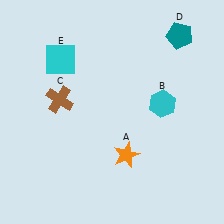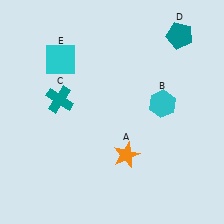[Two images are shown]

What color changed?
The cross (C) changed from brown in Image 1 to teal in Image 2.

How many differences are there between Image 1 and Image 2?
There is 1 difference between the two images.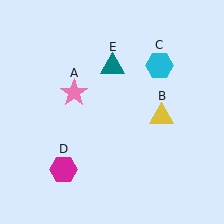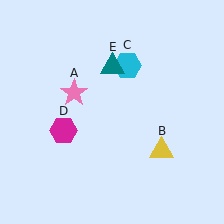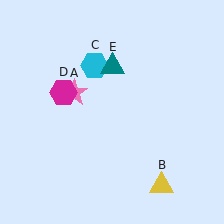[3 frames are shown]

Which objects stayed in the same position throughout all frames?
Pink star (object A) and teal triangle (object E) remained stationary.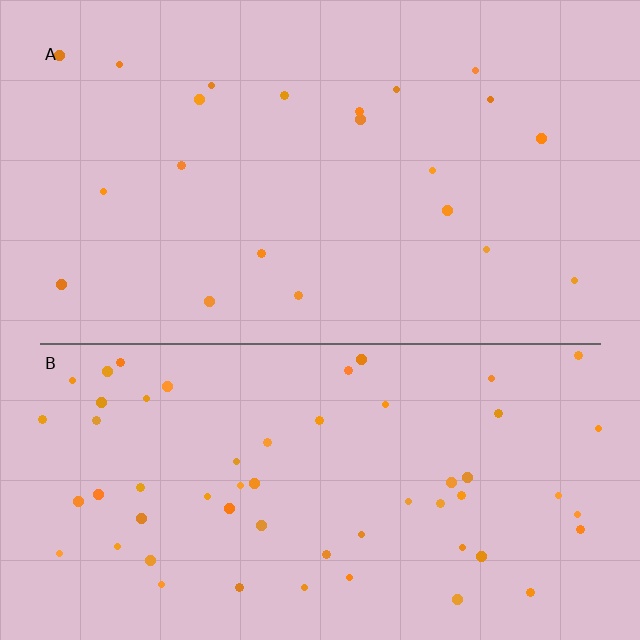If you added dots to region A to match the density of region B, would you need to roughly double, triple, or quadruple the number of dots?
Approximately triple.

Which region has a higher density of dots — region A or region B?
B (the bottom).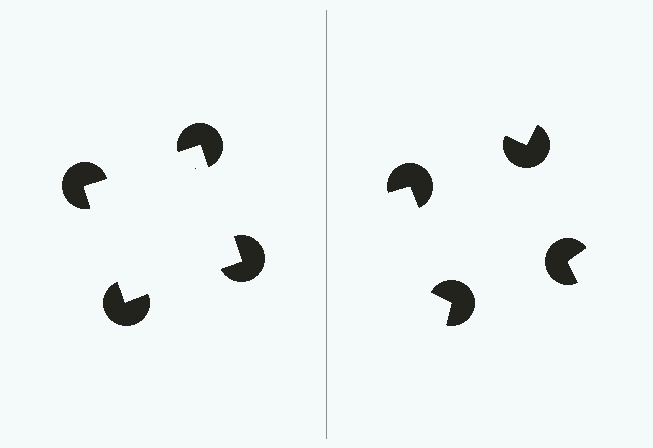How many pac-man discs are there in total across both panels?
8 — 4 on each side.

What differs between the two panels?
The pac-man discs are positioned identically on both sides; only the wedge orientations differ. On the left they align to a square; on the right they are misaligned.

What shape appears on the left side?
An illusory square.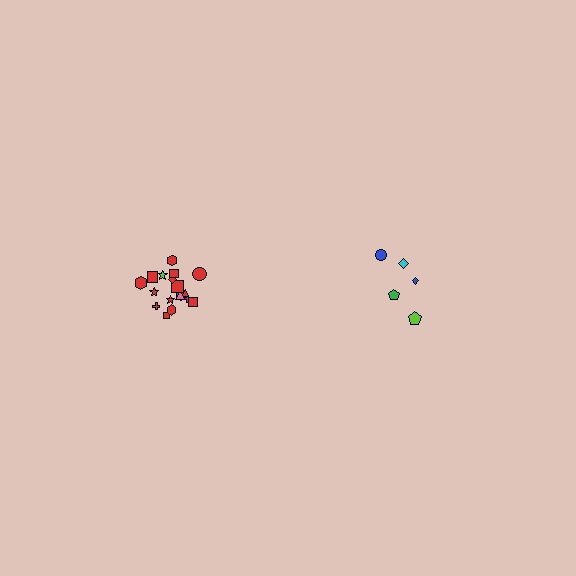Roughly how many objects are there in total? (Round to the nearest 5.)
Roughly 25 objects in total.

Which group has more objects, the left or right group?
The left group.